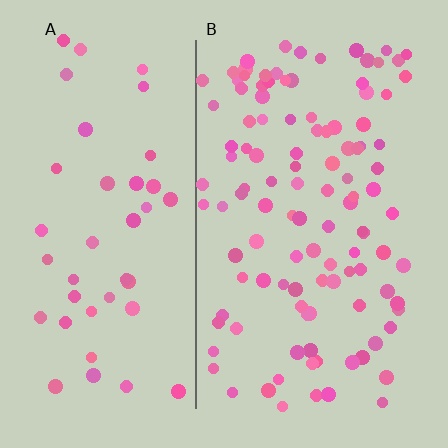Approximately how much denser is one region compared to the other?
Approximately 2.6× — region B over region A.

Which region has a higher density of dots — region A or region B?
B (the right).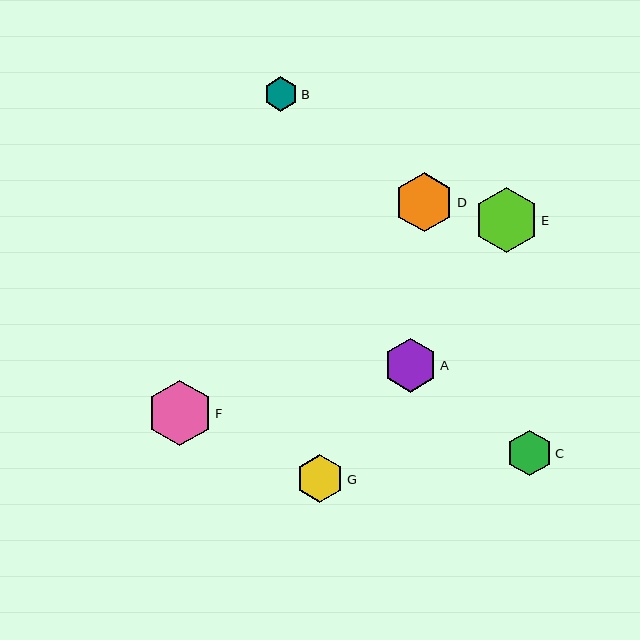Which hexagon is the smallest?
Hexagon B is the smallest with a size of approximately 34 pixels.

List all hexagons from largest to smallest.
From largest to smallest: F, E, D, A, G, C, B.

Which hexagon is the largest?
Hexagon F is the largest with a size of approximately 65 pixels.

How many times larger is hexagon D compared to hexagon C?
Hexagon D is approximately 1.3 times the size of hexagon C.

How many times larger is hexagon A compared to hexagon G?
Hexagon A is approximately 1.1 times the size of hexagon G.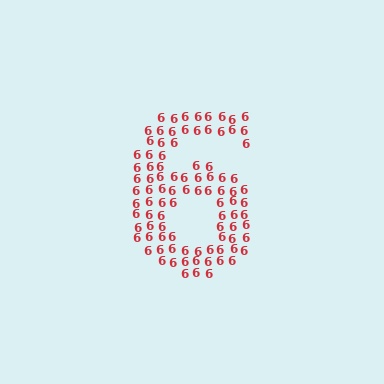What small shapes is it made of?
It is made of small digit 6's.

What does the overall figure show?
The overall figure shows the digit 6.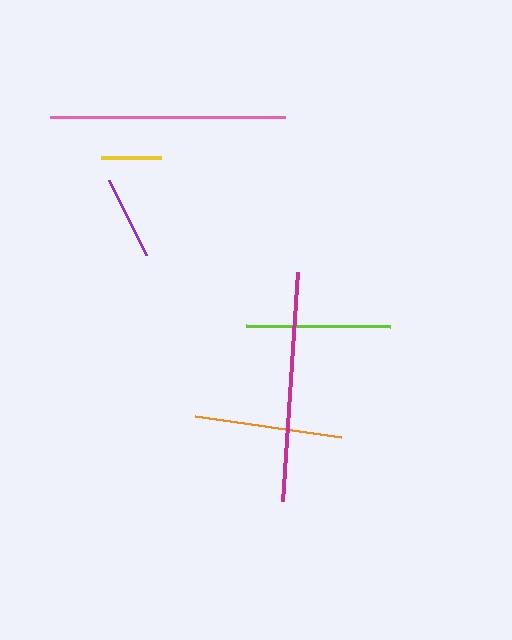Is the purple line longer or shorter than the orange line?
The orange line is longer than the purple line.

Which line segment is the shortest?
The yellow line is the shortest at approximately 60 pixels.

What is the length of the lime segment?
The lime segment is approximately 144 pixels long.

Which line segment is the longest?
The pink line is the longest at approximately 234 pixels.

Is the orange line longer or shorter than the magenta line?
The magenta line is longer than the orange line.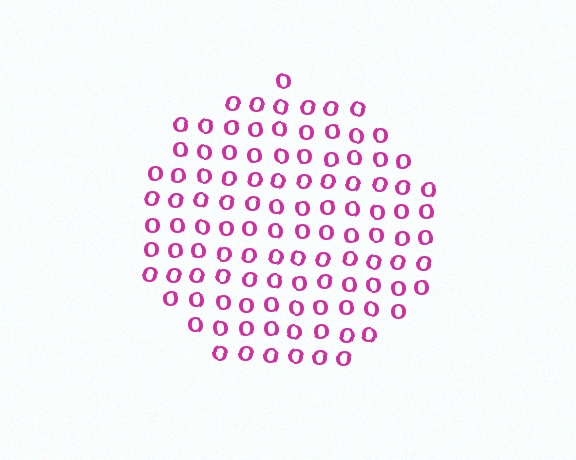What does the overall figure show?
The overall figure shows a circle.